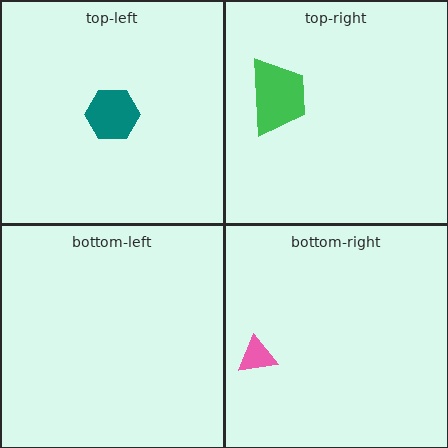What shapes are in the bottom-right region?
The pink triangle.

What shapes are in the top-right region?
The green trapezoid.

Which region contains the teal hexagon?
The top-left region.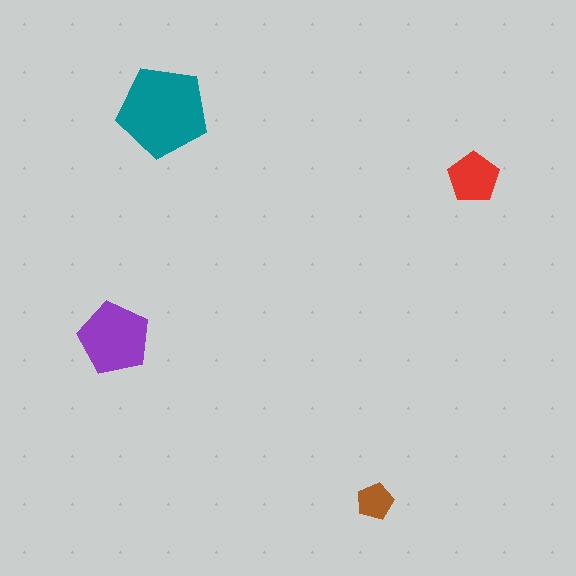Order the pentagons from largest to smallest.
the teal one, the purple one, the red one, the brown one.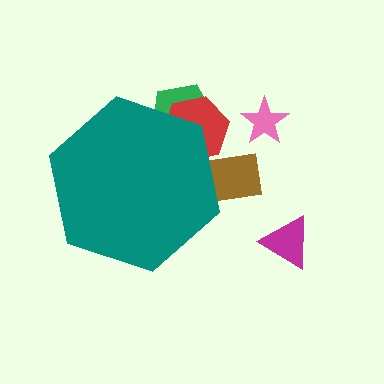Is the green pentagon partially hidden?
Yes, the green pentagon is partially hidden behind the teal hexagon.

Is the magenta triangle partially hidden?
No, the magenta triangle is fully visible.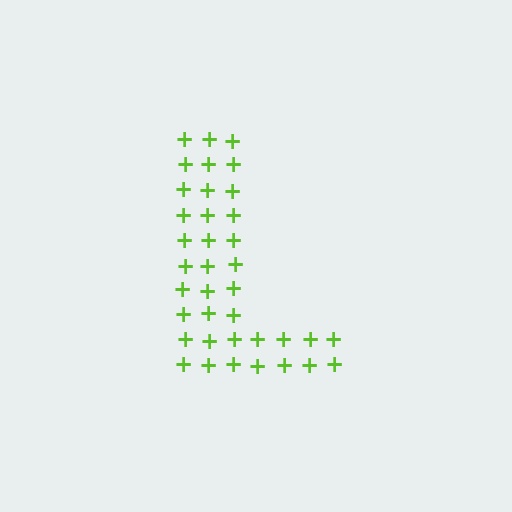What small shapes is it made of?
It is made of small plus signs.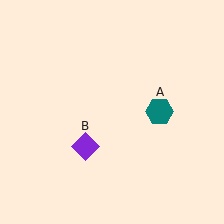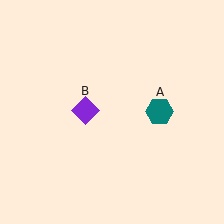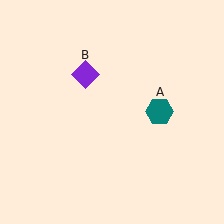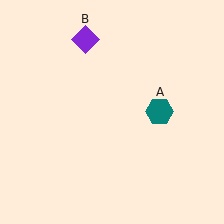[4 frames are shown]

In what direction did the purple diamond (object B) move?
The purple diamond (object B) moved up.